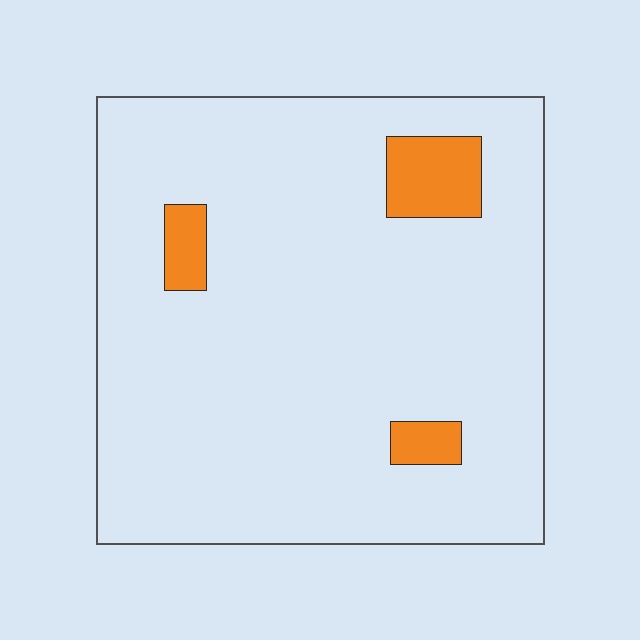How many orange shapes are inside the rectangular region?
3.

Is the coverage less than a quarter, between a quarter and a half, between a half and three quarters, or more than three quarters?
Less than a quarter.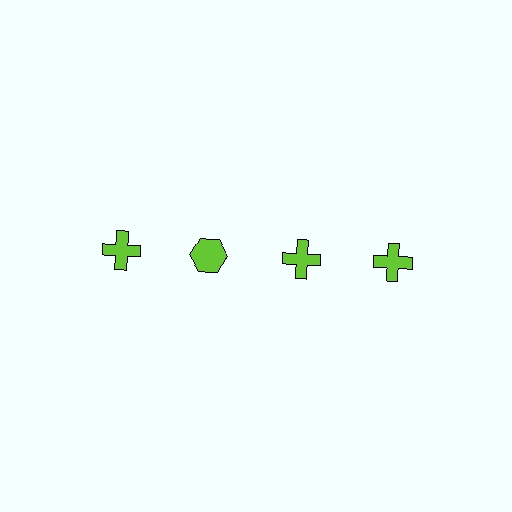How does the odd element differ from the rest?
It has a different shape: hexagon instead of cross.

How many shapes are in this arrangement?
There are 4 shapes arranged in a grid pattern.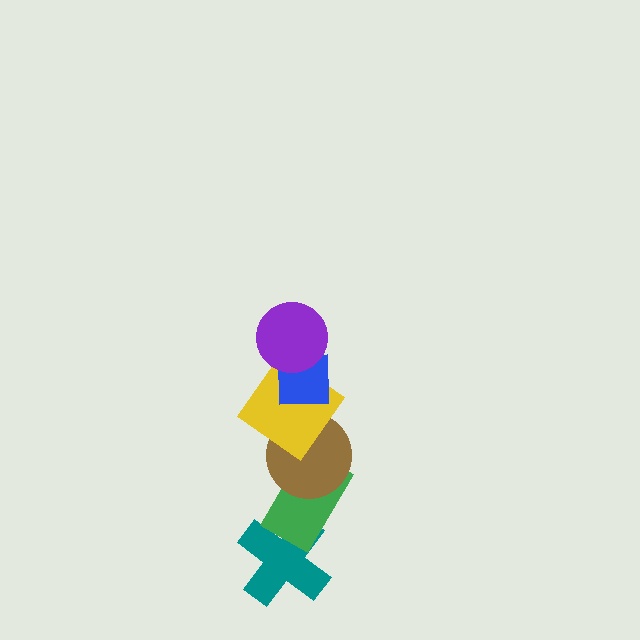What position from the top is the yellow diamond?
The yellow diamond is 3rd from the top.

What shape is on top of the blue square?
The purple circle is on top of the blue square.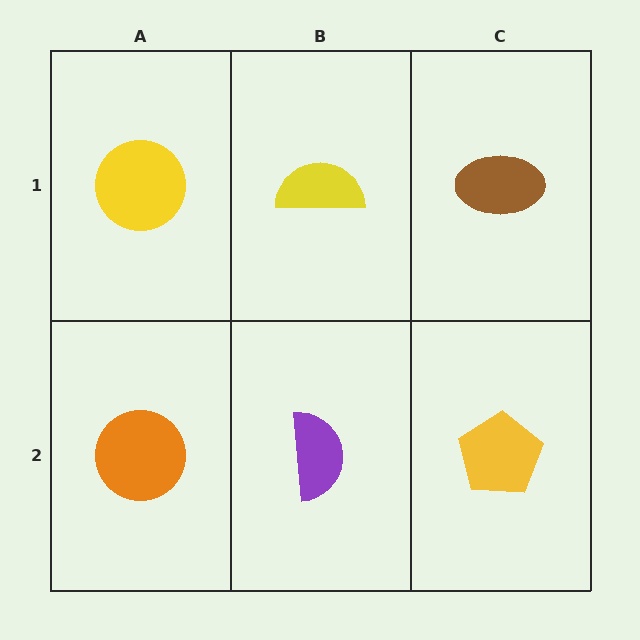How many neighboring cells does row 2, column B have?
3.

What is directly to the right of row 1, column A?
A yellow semicircle.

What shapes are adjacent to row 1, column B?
A purple semicircle (row 2, column B), a yellow circle (row 1, column A), a brown ellipse (row 1, column C).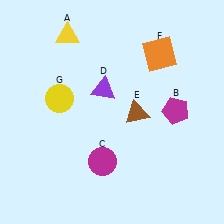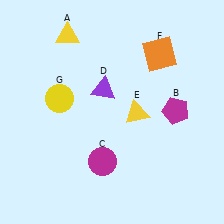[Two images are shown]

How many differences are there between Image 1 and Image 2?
There is 1 difference between the two images.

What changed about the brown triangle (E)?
In Image 1, E is brown. In Image 2, it changed to yellow.